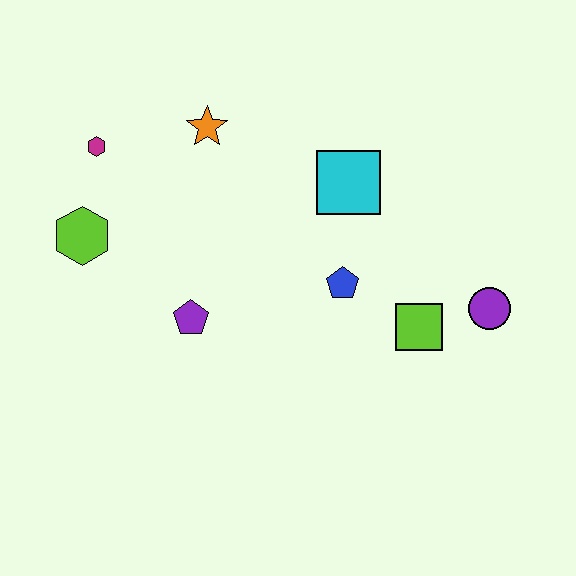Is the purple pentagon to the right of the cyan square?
No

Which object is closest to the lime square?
The purple circle is closest to the lime square.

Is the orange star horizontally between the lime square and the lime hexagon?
Yes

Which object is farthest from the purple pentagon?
The purple circle is farthest from the purple pentagon.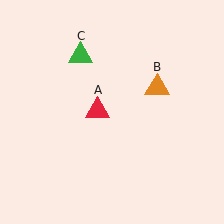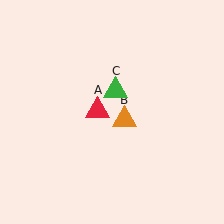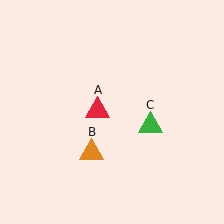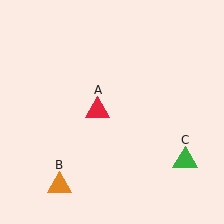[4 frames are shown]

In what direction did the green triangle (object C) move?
The green triangle (object C) moved down and to the right.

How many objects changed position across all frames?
2 objects changed position: orange triangle (object B), green triangle (object C).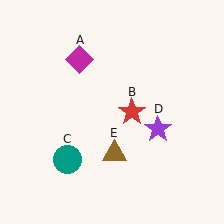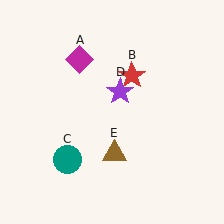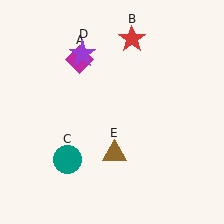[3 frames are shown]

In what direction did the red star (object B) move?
The red star (object B) moved up.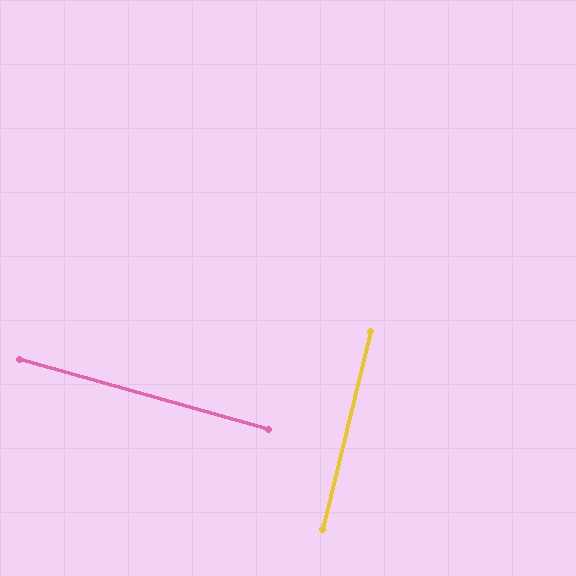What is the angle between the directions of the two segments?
Approximately 88 degrees.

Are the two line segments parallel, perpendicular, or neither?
Perpendicular — they meet at approximately 88°.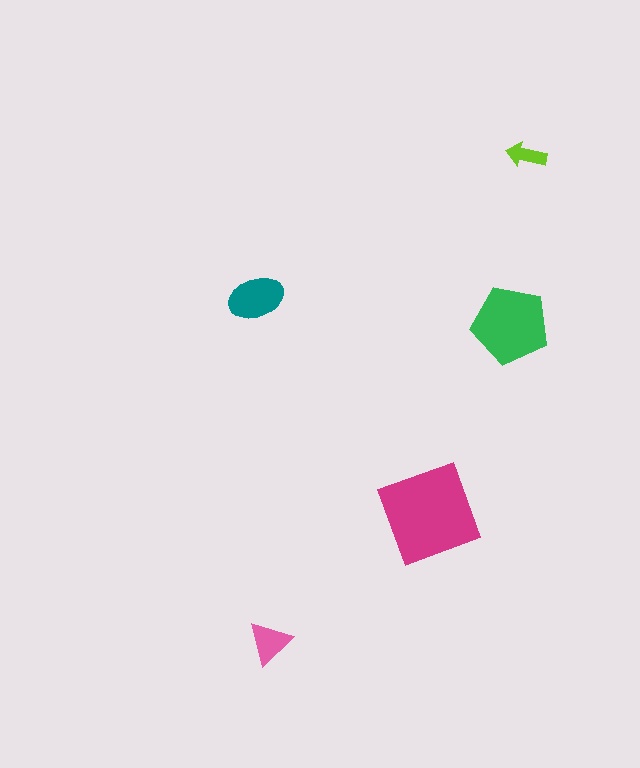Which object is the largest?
The magenta diamond.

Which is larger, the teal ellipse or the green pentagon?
The green pentagon.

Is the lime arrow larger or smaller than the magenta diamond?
Smaller.